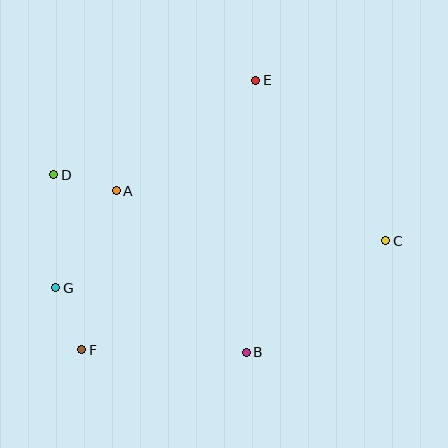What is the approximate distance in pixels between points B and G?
The distance between B and G is approximately 201 pixels.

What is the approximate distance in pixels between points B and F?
The distance between B and F is approximately 164 pixels.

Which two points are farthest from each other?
Points C and D are farthest from each other.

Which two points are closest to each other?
Points A and D are closest to each other.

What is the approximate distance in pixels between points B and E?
The distance between B and E is approximately 272 pixels.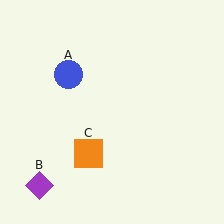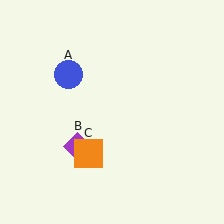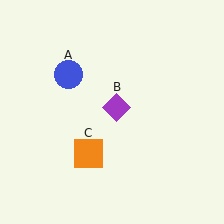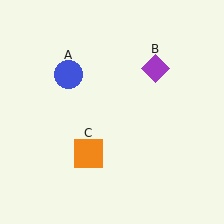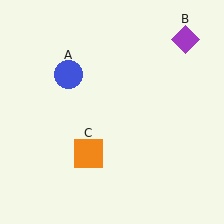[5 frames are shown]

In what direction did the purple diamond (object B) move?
The purple diamond (object B) moved up and to the right.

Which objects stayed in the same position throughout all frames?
Blue circle (object A) and orange square (object C) remained stationary.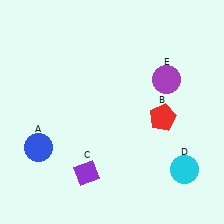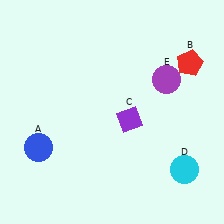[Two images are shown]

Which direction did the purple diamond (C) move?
The purple diamond (C) moved up.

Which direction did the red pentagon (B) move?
The red pentagon (B) moved up.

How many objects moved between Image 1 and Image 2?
2 objects moved between the two images.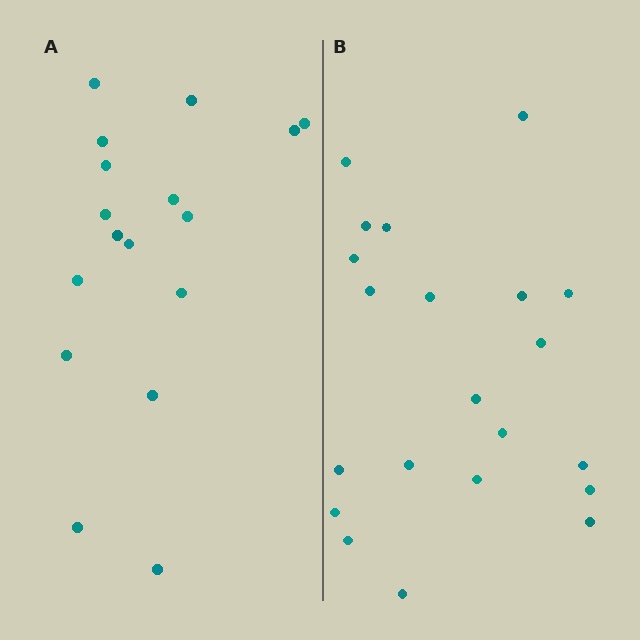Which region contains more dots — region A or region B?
Region B (the right region) has more dots.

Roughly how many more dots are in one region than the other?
Region B has about 4 more dots than region A.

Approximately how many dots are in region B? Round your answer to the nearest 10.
About 20 dots. (The exact count is 21, which rounds to 20.)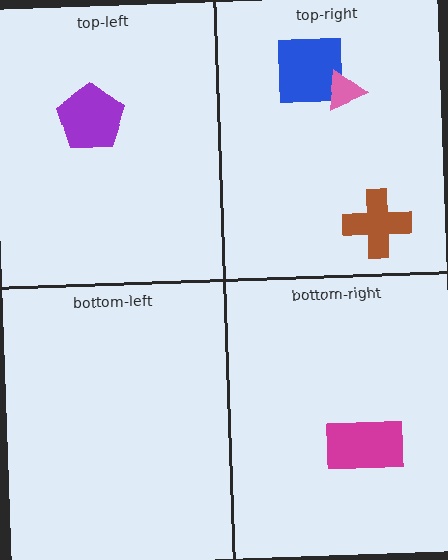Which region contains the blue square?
The top-right region.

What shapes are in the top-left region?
The purple pentagon.